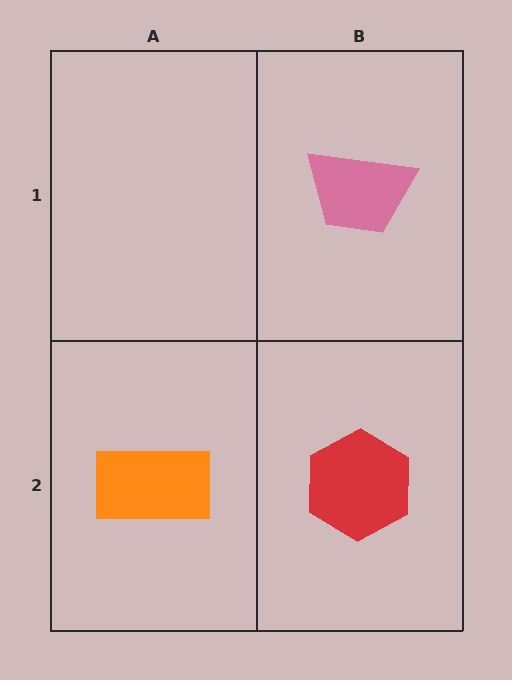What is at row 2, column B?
A red hexagon.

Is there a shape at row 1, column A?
No, that cell is empty.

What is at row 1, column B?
A pink trapezoid.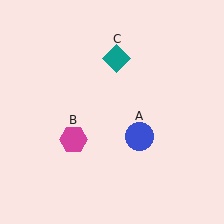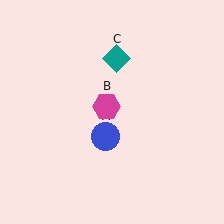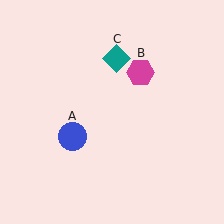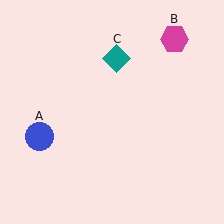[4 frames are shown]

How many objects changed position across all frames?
2 objects changed position: blue circle (object A), magenta hexagon (object B).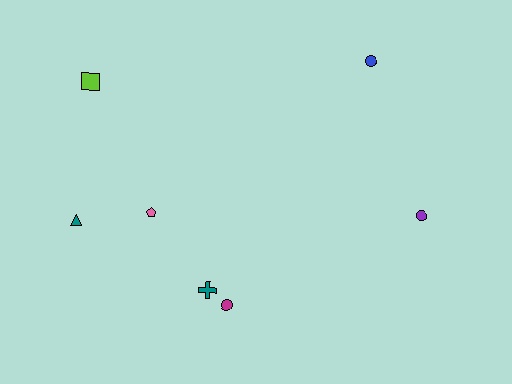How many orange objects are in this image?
There are no orange objects.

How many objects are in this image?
There are 7 objects.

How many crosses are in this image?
There is 1 cross.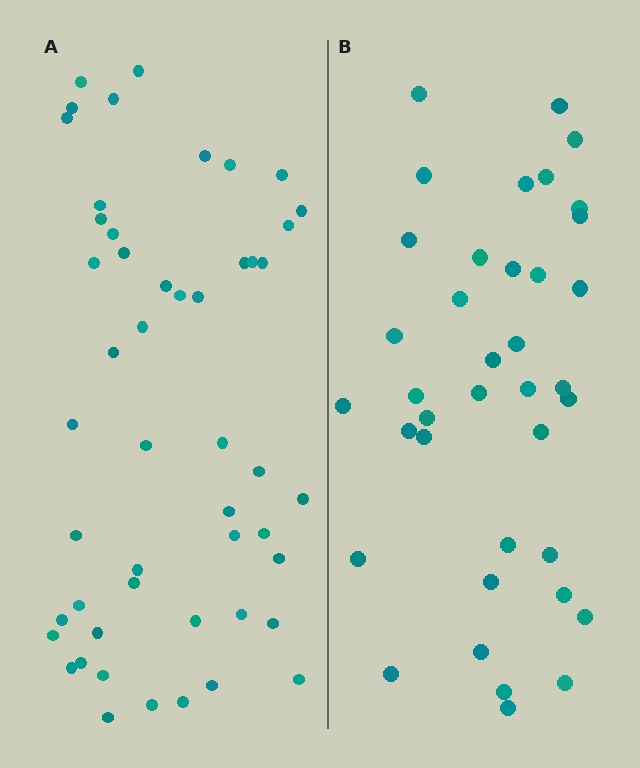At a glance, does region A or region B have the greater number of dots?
Region A (the left region) has more dots.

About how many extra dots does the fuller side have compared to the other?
Region A has roughly 12 or so more dots than region B.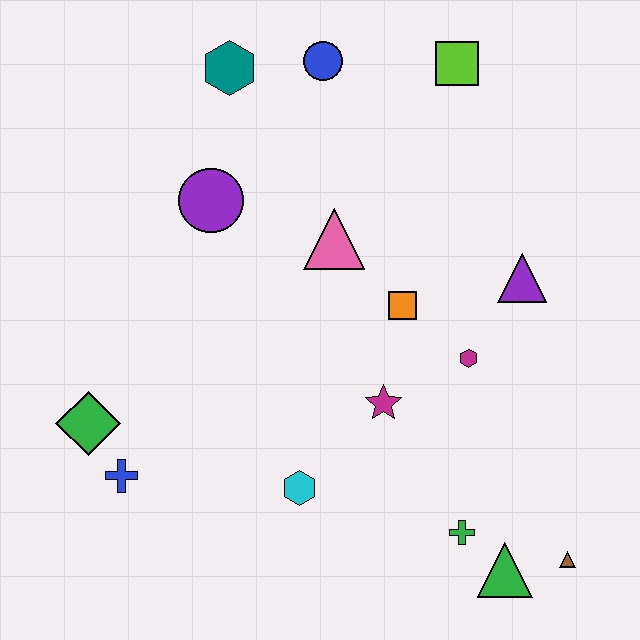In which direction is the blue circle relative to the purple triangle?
The blue circle is above the purple triangle.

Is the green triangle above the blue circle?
No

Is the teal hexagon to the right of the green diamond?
Yes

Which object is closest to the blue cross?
The green diamond is closest to the blue cross.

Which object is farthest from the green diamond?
The lime square is farthest from the green diamond.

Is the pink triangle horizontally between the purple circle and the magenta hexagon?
Yes